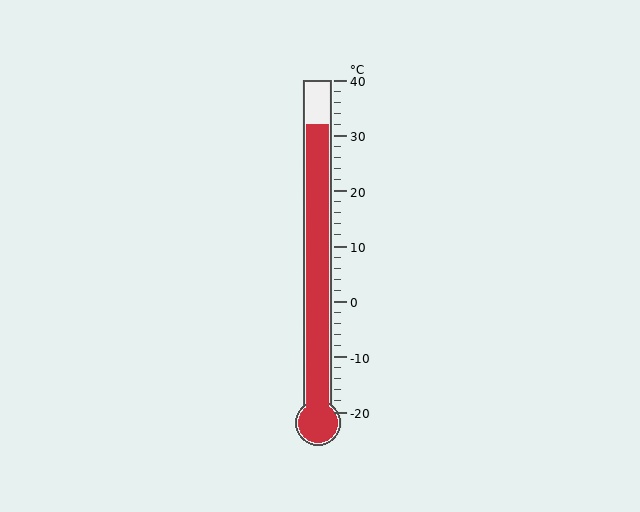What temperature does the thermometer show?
The thermometer shows approximately 32°C.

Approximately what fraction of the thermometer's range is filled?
The thermometer is filled to approximately 85% of its range.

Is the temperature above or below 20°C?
The temperature is above 20°C.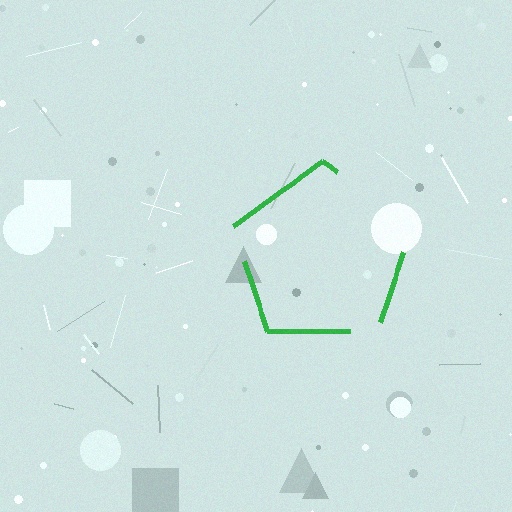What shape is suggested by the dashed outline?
The dashed outline suggests a pentagon.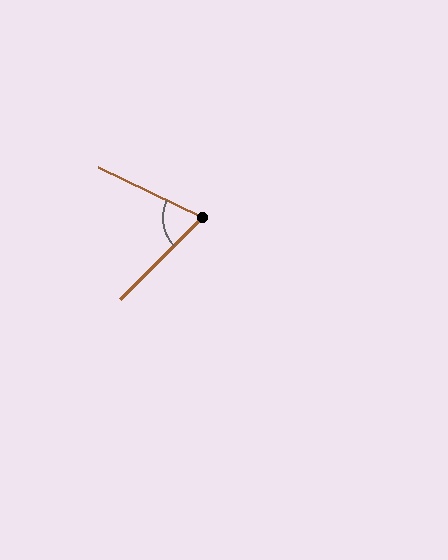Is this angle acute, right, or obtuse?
It is acute.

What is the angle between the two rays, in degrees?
Approximately 71 degrees.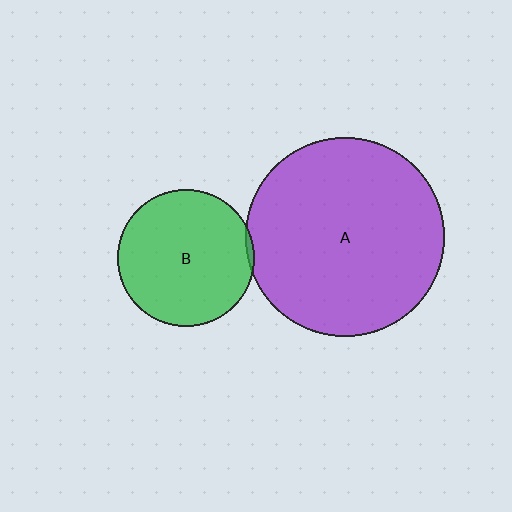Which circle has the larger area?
Circle A (purple).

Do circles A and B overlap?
Yes.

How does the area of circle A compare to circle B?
Approximately 2.1 times.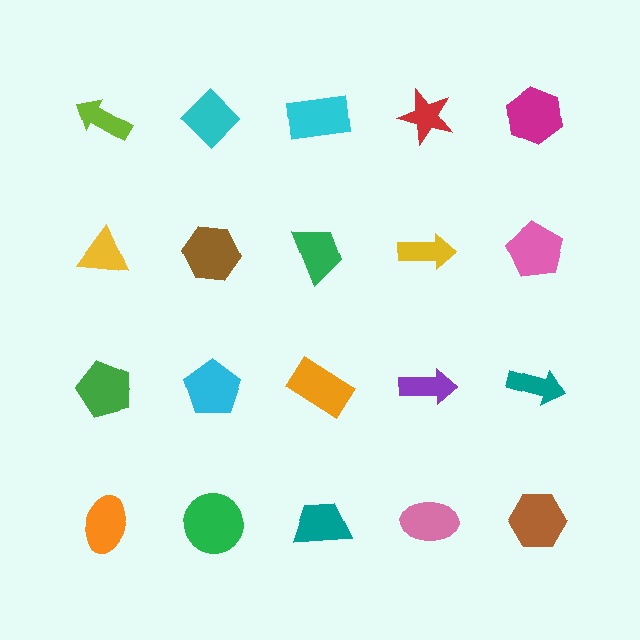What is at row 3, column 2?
A cyan pentagon.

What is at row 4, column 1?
An orange ellipse.